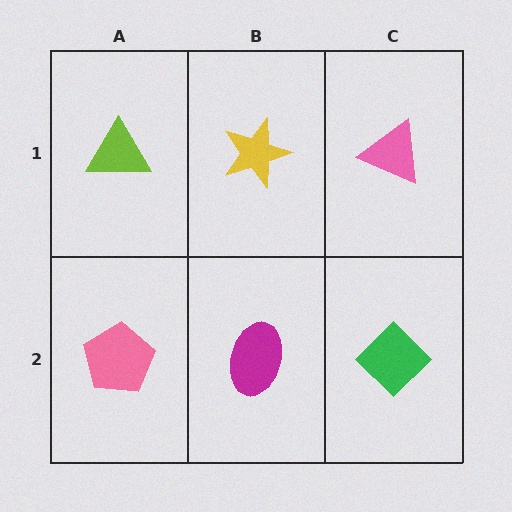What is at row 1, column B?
A yellow star.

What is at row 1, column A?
A lime triangle.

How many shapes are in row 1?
3 shapes.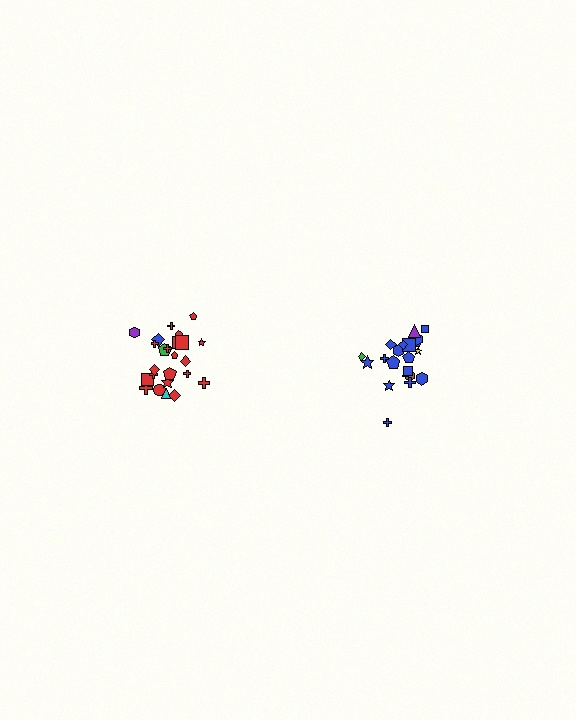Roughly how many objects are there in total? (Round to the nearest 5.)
Roughly 45 objects in total.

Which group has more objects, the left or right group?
The left group.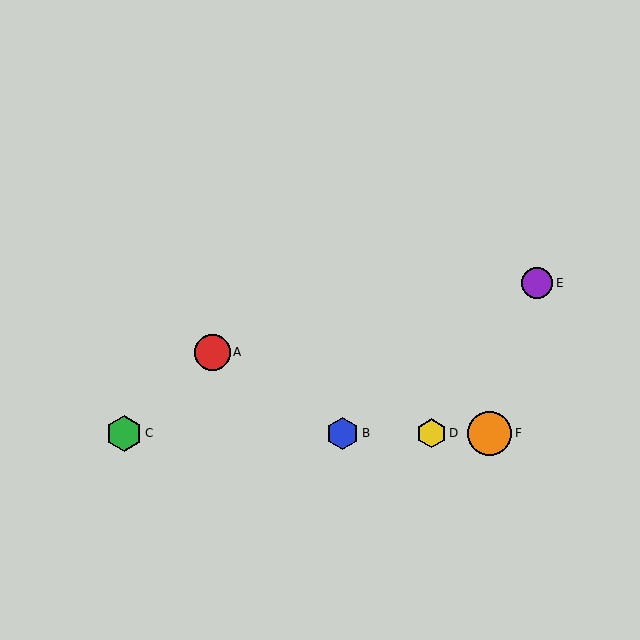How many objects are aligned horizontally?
4 objects (B, C, D, F) are aligned horizontally.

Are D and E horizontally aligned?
No, D is at y≈433 and E is at y≈283.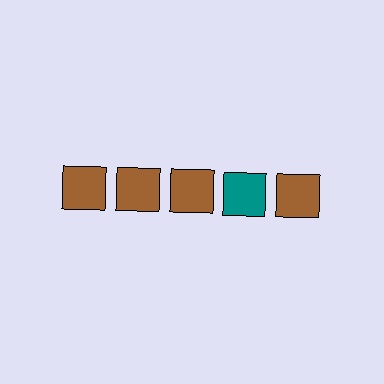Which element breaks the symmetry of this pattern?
The teal square in the top row, second from right column breaks the symmetry. All other shapes are brown squares.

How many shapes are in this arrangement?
There are 5 shapes arranged in a grid pattern.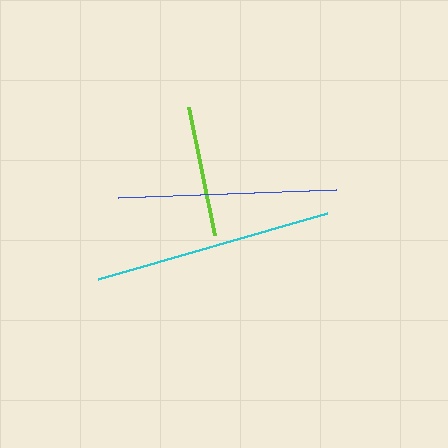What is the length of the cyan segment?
The cyan segment is approximately 238 pixels long.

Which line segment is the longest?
The cyan line is the longest at approximately 238 pixels.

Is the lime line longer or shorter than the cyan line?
The cyan line is longer than the lime line.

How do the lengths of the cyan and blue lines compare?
The cyan and blue lines are approximately the same length.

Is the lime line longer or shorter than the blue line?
The blue line is longer than the lime line.